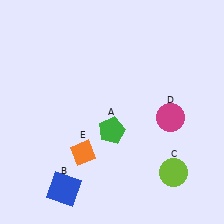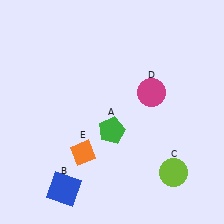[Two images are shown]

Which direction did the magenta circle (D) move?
The magenta circle (D) moved up.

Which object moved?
The magenta circle (D) moved up.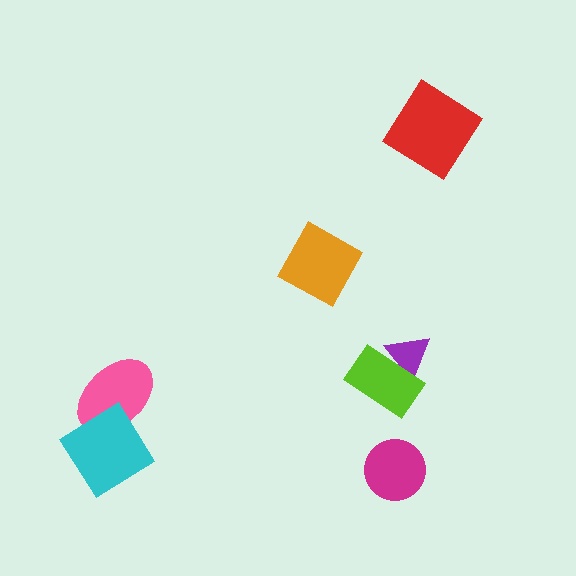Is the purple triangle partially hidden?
Yes, it is partially covered by another shape.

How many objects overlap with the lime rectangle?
1 object overlaps with the lime rectangle.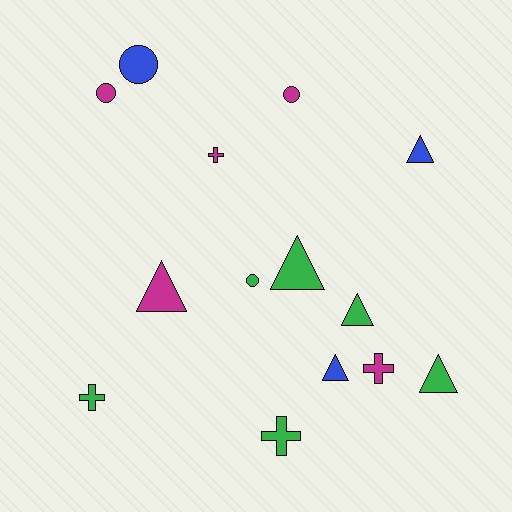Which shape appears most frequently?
Triangle, with 6 objects.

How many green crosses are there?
There are 2 green crosses.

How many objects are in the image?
There are 14 objects.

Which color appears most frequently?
Green, with 6 objects.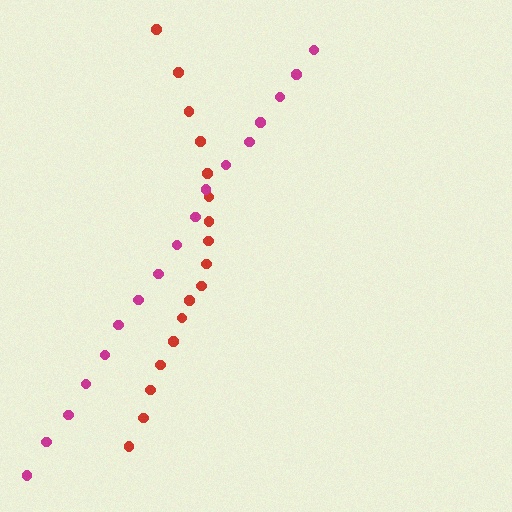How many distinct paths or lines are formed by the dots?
There are 2 distinct paths.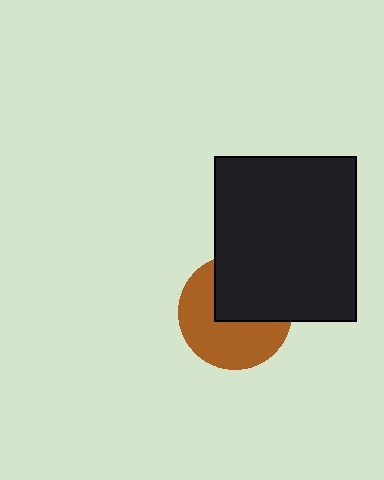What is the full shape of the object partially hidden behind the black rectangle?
The partially hidden object is a brown circle.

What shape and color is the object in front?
The object in front is a black rectangle.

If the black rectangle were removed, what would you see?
You would see the complete brown circle.